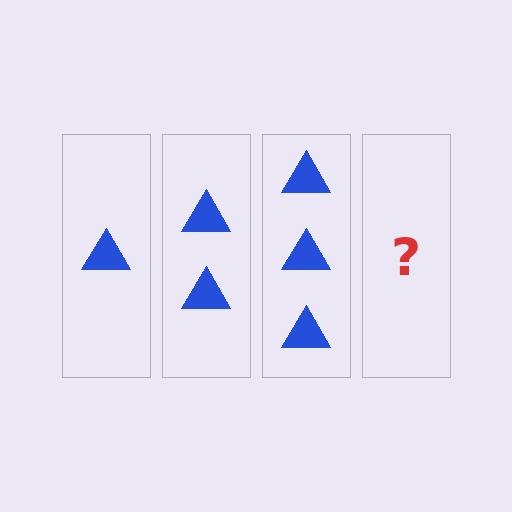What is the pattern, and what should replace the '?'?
The pattern is that each step adds one more triangle. The '?' should be 4 triangles.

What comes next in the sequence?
The next element should be 4 triangles.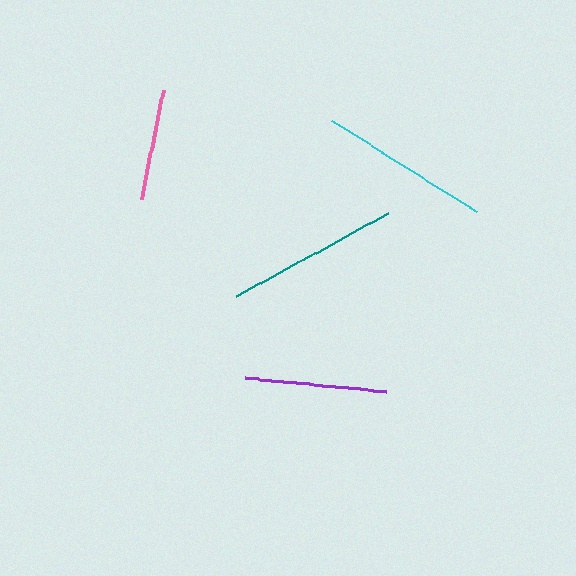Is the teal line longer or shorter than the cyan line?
The teal line is longer than the cyan line.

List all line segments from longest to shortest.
From longest to shortest: teal, cyan, purple, pink.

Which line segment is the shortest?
The pink line is the shortest at approximately 112 pixels.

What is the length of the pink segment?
The pink segment is approximately 112 pixels long.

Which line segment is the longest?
The teal line is the longest at approximately 174 pixels.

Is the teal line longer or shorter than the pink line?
The teal line is longer than the pink line.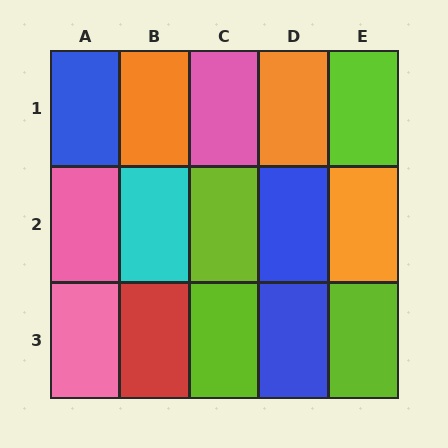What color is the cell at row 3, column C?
Lime.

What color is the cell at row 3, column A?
Pink.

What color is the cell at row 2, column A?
Pink.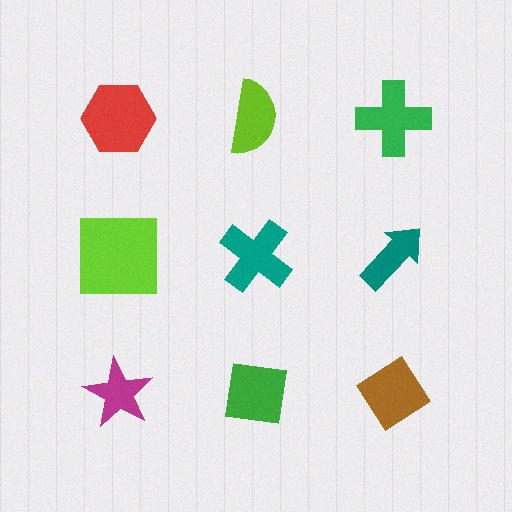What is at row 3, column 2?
A green square.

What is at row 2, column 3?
A teal arrow.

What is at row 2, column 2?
A teal cross.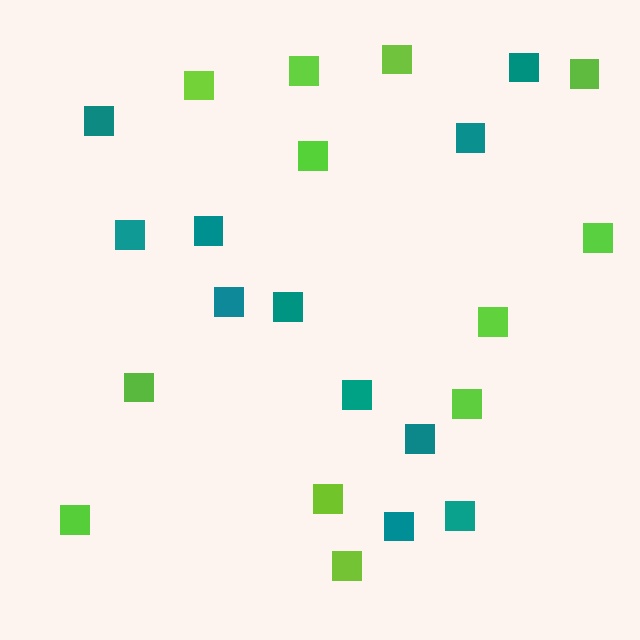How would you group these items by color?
There are 2 groups: one group of teal squares (11) and one group of lime squares (12).